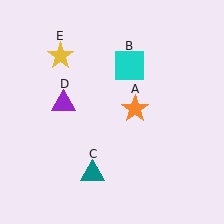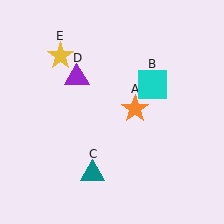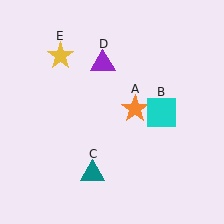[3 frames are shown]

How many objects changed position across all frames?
2 objects changed position: cyan square (object B), purple triangle (object D).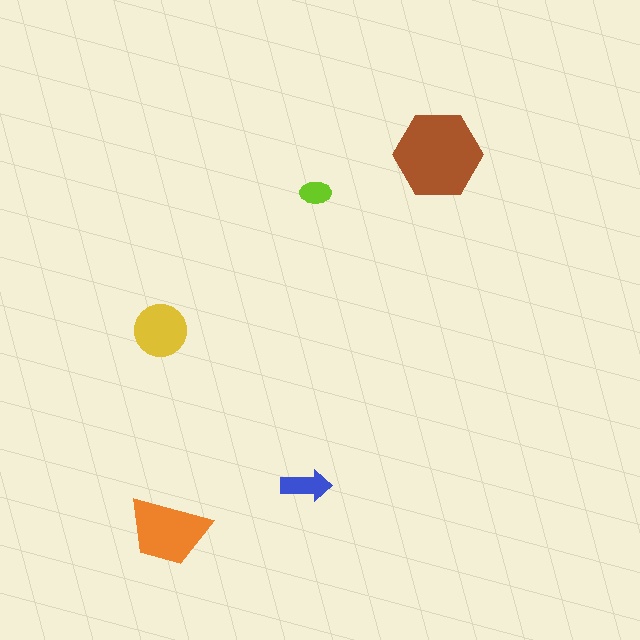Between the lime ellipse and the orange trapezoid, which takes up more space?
The orange trapezoid.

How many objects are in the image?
There are 5 objects in the image.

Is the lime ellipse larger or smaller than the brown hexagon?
Smaller.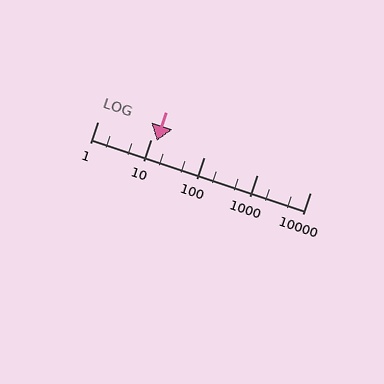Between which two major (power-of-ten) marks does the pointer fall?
The pointer is between 10 and 100.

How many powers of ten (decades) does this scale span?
The scale spans 4 decades, from 1 to 10000.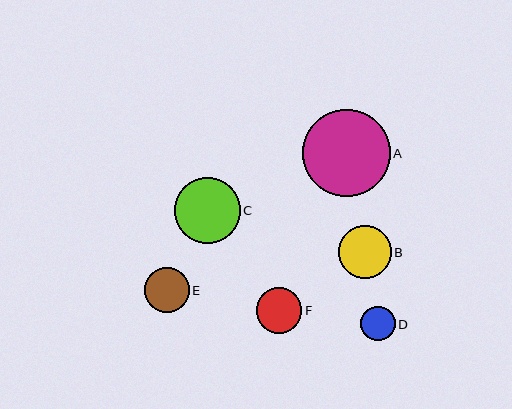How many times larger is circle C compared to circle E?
Circle C is approximately 1.5 times the size of circle E.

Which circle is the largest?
Circle A is the largest with a size of approximately 87 pixels.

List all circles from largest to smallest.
From largest to smallest: A, C, B, F, E, D.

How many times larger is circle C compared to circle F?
Circle C is approximately 1.4 times the size of circle F.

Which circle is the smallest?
Circle D is the smallest with a size of approximately 35 pixels.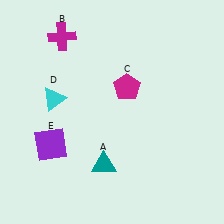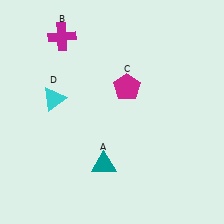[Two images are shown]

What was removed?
The purple square (E) was removed in Image 2.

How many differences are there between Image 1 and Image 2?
There is 1 difference between the two images.